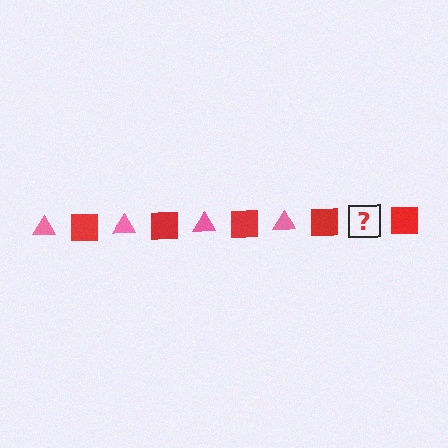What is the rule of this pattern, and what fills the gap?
The rule is that the pattern alternates between pink triangle and red square. The gap should be filled with a pink triangle.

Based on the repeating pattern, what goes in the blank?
The blank should be a pink triangle.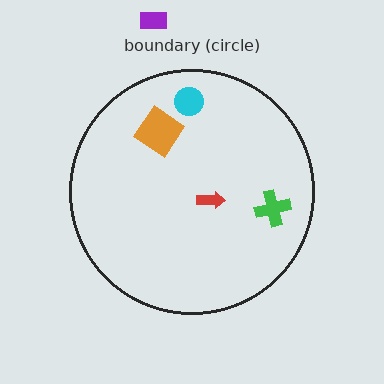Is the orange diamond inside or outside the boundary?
Inside.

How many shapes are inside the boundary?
4 inside, 1 outside.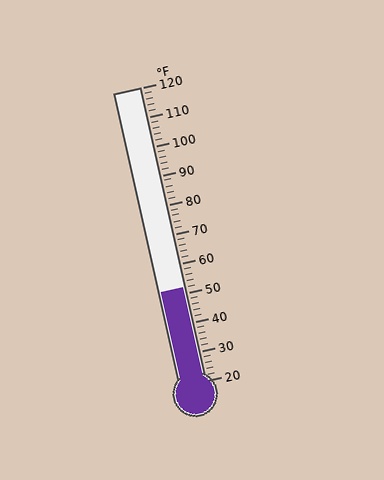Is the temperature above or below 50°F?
The temperature is above 50°F.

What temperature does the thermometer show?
The thermometer shows approximately 52°F.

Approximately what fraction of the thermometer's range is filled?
The thermometer is filled to approximately 30% of its range.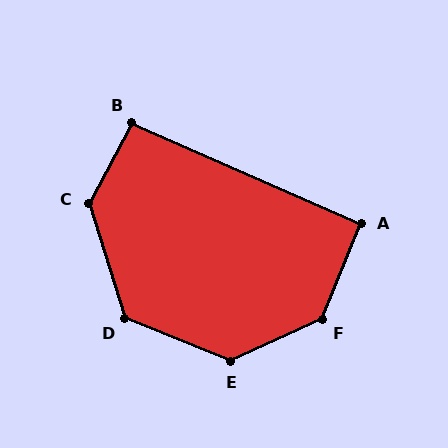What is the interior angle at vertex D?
Approximately 129 degrees (obtuse).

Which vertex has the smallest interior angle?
A, at approximately 92 degrees.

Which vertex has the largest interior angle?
F, at approximately 136 degrees.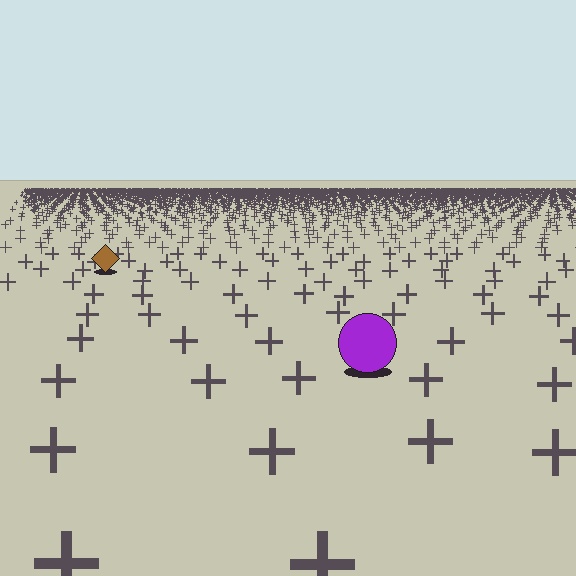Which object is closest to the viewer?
The purple circle is closest. The texture marks near it are larger and more spread out.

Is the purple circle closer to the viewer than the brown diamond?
Yes. The purple circle is closer — you can tell from the texture gradient: the ground texture is coarser near it.